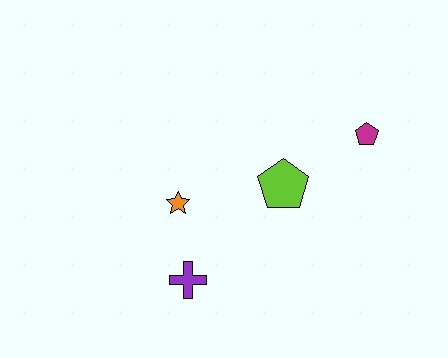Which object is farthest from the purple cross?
The magenta pentagon is farthest from the purple cross.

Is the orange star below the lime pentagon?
Yes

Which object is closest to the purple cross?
The orange star is closest to the purple cross.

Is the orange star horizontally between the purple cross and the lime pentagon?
No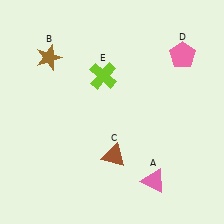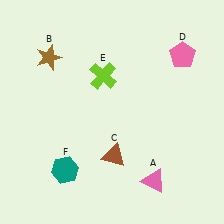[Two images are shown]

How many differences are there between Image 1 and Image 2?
There is 1 difference between the two images.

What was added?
A teal hexagon (F) was added in Image 2.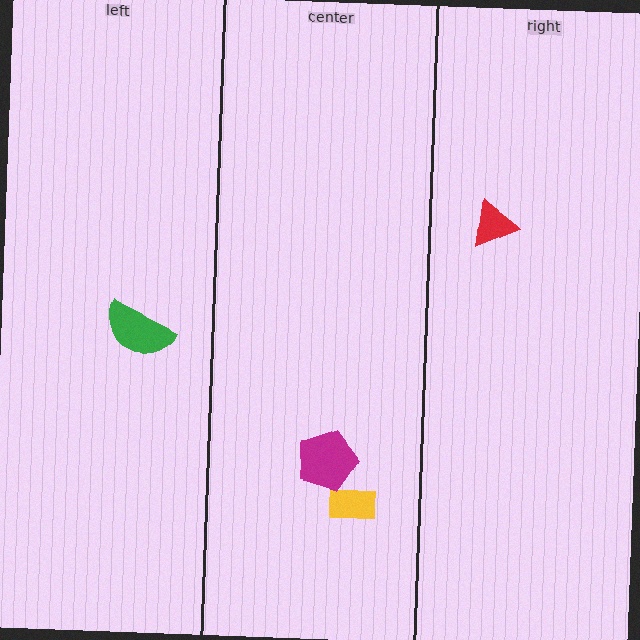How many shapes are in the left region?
1.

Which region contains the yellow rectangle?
The center region.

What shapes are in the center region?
The yellow rectangle, the magenta pentagon.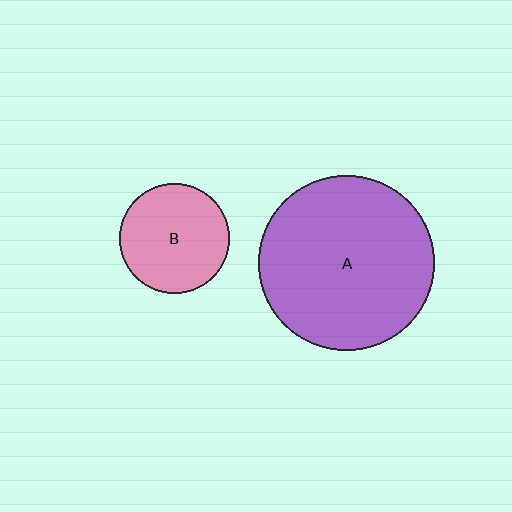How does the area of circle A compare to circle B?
Approximately 2.6 times.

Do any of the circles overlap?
No, none of the circles overlap.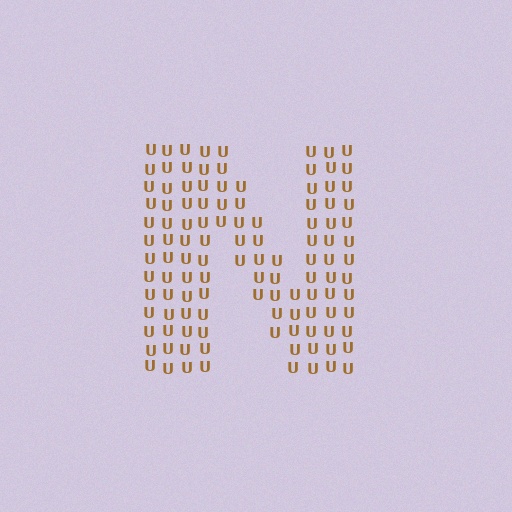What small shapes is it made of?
It is made of small letter U's.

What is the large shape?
The large shape is the letter N.